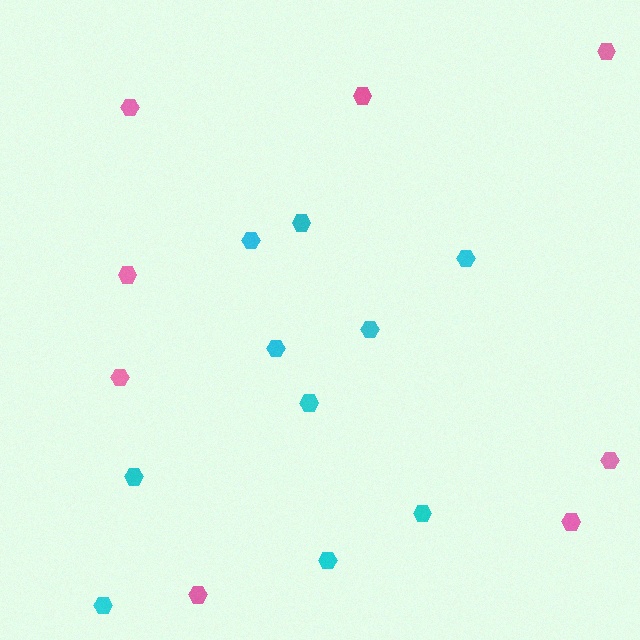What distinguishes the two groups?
There are 2 groups: one group of cyan hexagons (10) and one group of pink hexagons (8).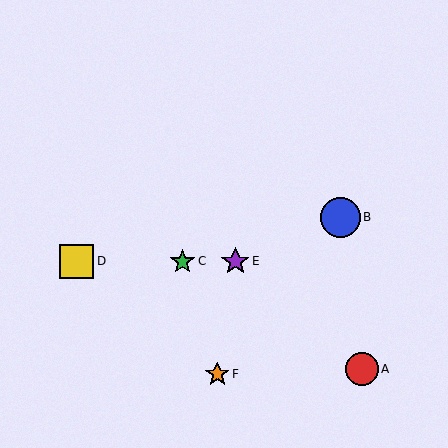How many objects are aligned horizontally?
3 objects (C, D, E) are aligned horizontally.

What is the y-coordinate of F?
Object F is at y≈374.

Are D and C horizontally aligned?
Yes, both are at y≈261.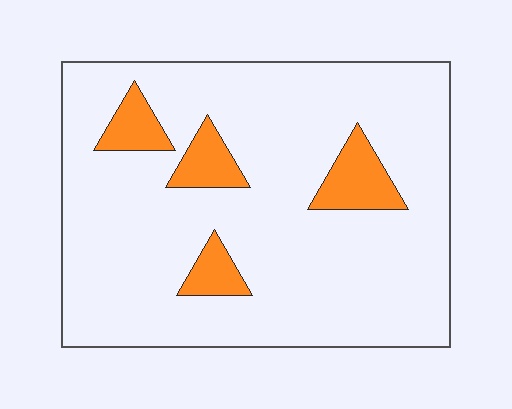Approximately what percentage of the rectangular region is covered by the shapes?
Approximately 10%.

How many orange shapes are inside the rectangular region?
4.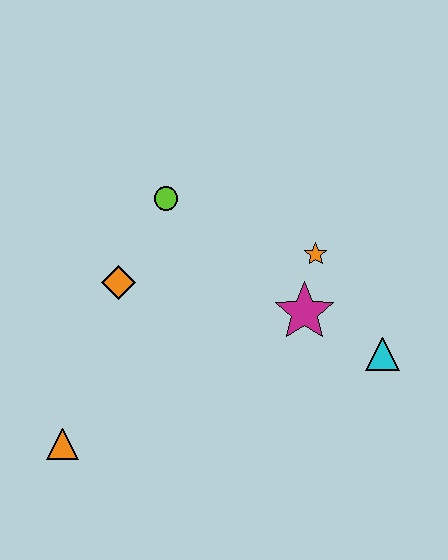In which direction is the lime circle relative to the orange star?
The lime circle is to the left of the orange star.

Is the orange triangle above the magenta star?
No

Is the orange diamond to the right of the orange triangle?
Yes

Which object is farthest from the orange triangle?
The cyan triangle is farthest from the orange triangle.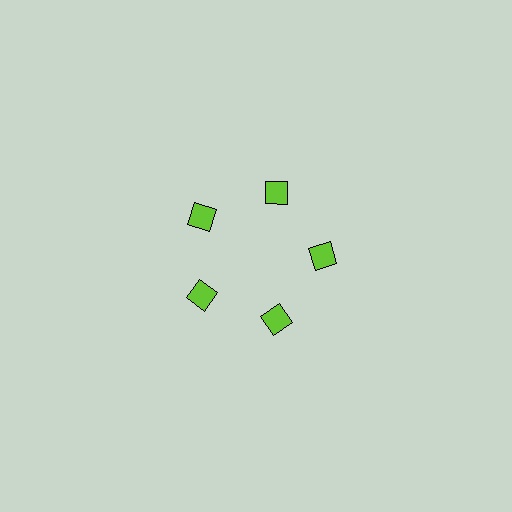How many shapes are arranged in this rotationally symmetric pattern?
There are 5 shapes, arranged in 5 groups of 1.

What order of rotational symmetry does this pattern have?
This pattern has 5-fold rotational symmetry.